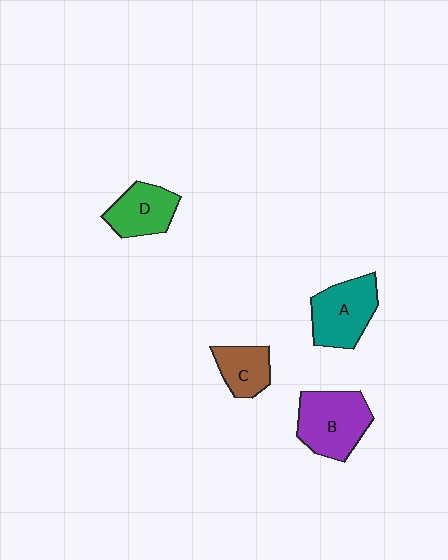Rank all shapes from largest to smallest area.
From largest to smallest: B (purple), A (teal), D (green), C (brown).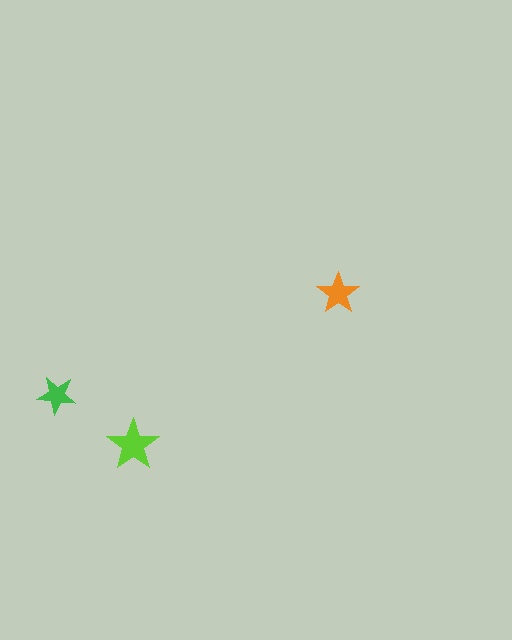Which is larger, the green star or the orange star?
The orange one.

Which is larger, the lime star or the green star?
The lime one.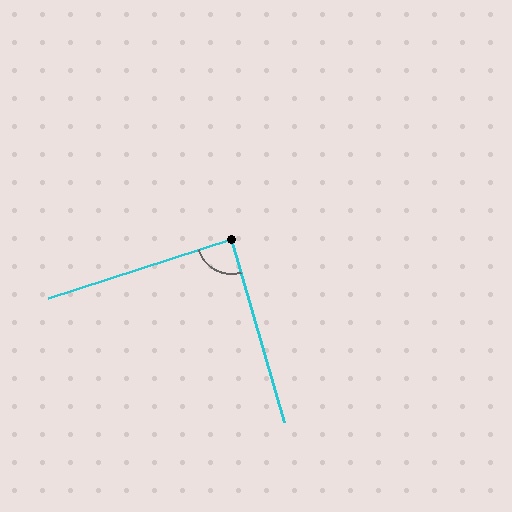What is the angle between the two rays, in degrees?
Approximately 88 degrees.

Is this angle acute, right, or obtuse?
It is approximately a right angle.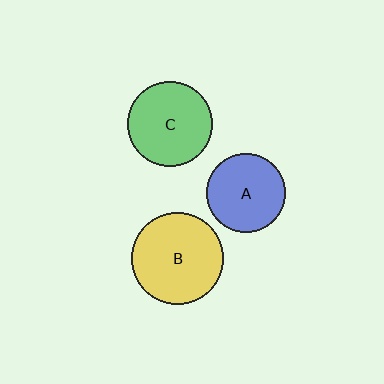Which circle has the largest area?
Circle B (yellow).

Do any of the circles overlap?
No, none of the circles overlap.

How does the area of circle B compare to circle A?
Approximately 1.3 times.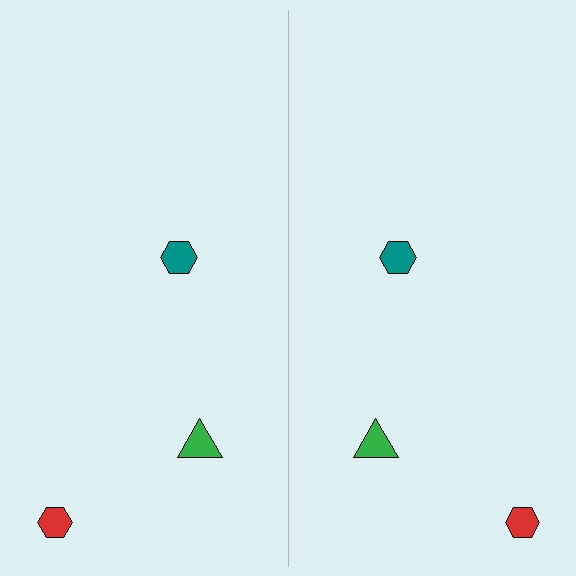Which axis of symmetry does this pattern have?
The pattern has a vertical axis of symmetry running through the center of the image.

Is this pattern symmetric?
Yes, this pattern has bilateral (reflection) symmetry.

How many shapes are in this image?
There are 6 shapes in this image.